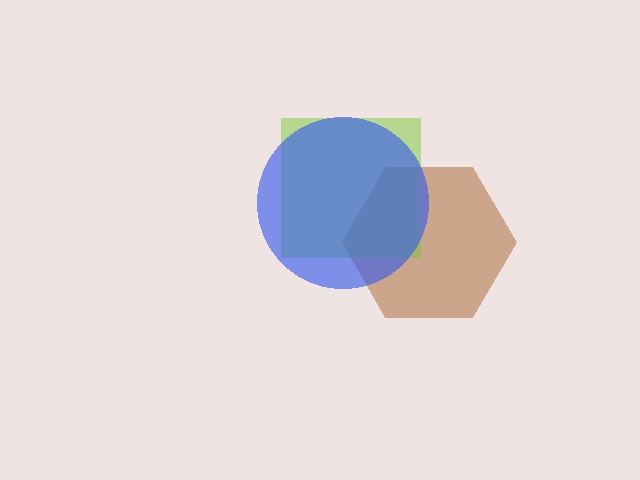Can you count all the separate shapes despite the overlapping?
Yes, there are 3 separate shapes.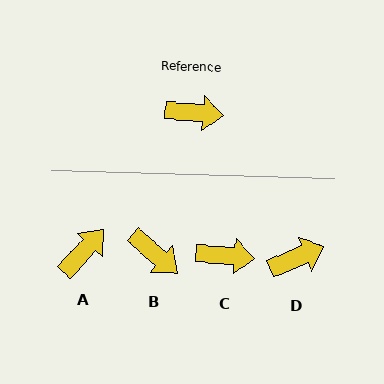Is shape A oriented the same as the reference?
No, it is off by about 52 degrees.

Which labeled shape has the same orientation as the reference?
C.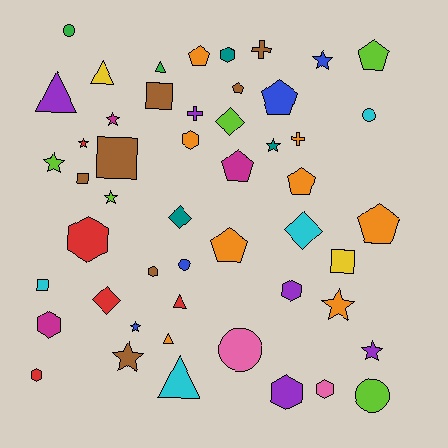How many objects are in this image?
There are 50 objects.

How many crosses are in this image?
There are 3 crosses.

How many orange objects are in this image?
There are 8 orange objects.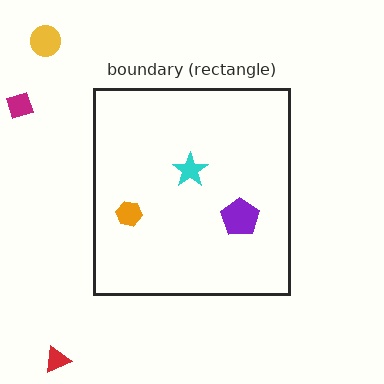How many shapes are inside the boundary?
3 inside, 3 outside.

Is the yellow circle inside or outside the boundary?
Outside.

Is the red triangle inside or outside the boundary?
Outside.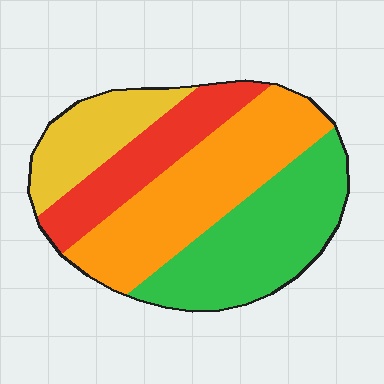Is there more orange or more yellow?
Orange.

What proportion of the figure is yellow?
Yellow covers around 15% of the figure.